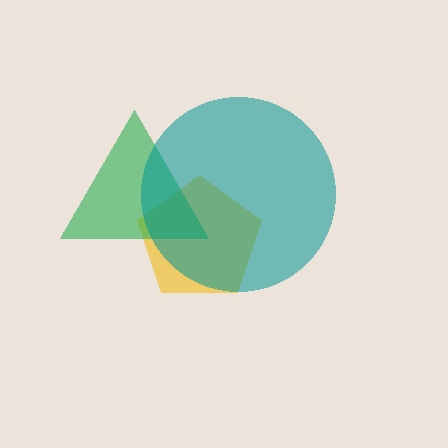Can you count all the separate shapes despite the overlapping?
Yes, there are 3 separate shapes.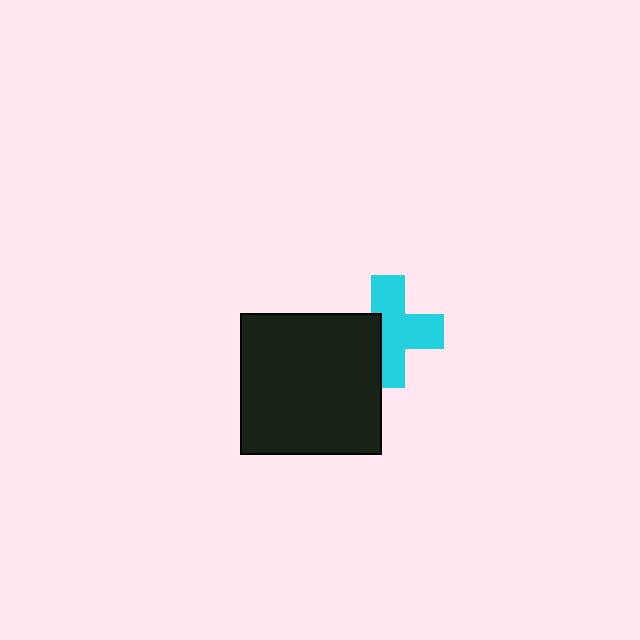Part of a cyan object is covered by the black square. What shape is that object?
It is a cross.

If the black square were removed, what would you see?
You would see the complete cyan cross.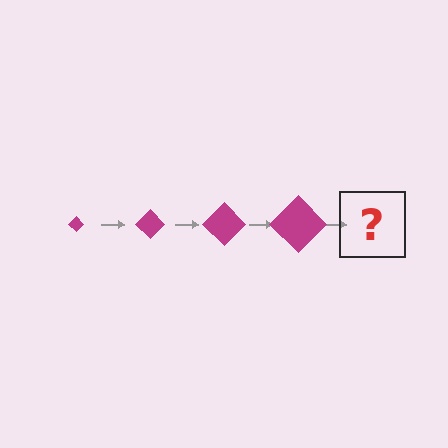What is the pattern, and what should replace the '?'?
The pattern is that the diamond gets progressively larger each step. The '?' should be a magenta diamond, larger than the previous one.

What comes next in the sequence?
The next element should be a magenta diamond, larger than the previous one.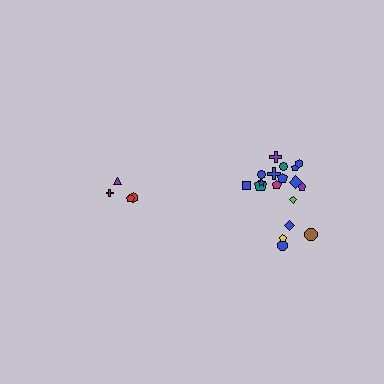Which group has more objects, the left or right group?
The right group.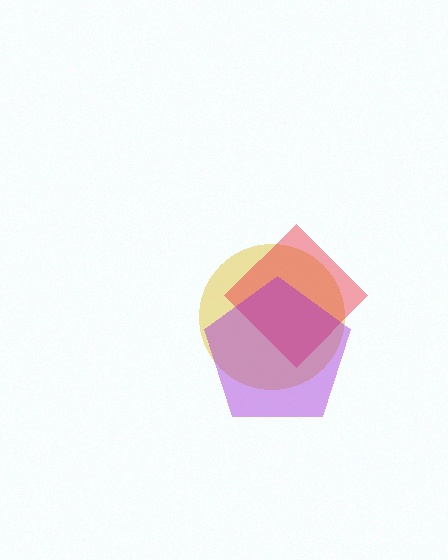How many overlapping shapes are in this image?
There are 3 overlapping shapes in the image.